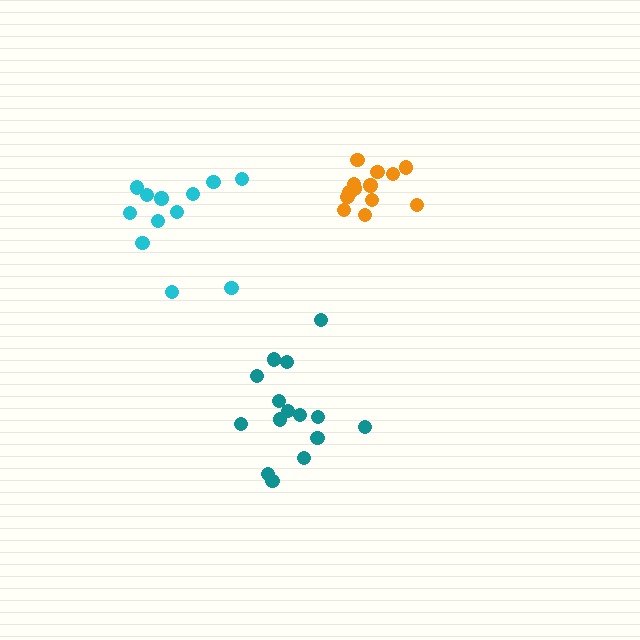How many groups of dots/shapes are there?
There are 3 groups.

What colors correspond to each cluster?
The clusters are colored: orange, teal, cyan.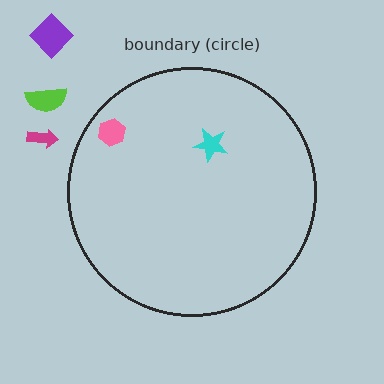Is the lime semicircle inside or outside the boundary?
Outside.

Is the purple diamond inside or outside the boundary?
Outside.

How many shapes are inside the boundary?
2 inside, 3 outside.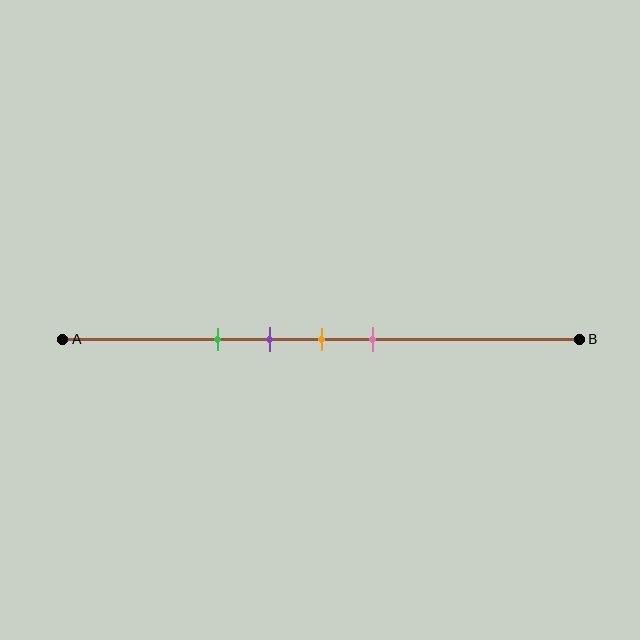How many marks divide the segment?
There are 4 marks dividing the segment.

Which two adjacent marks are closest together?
The purple and orange marks are the closest adjacent pair.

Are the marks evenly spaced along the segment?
Yes, the marks are approximately evenly spaced.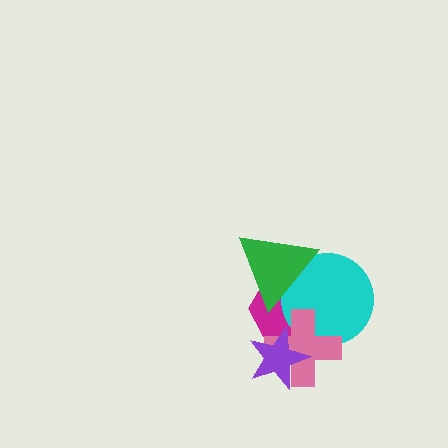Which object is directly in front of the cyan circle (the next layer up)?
The green triangle is directly in front of the cyan circle.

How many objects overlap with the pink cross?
3 objects overlap with the pink cross.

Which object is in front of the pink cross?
The purple star is in front of the pink cross.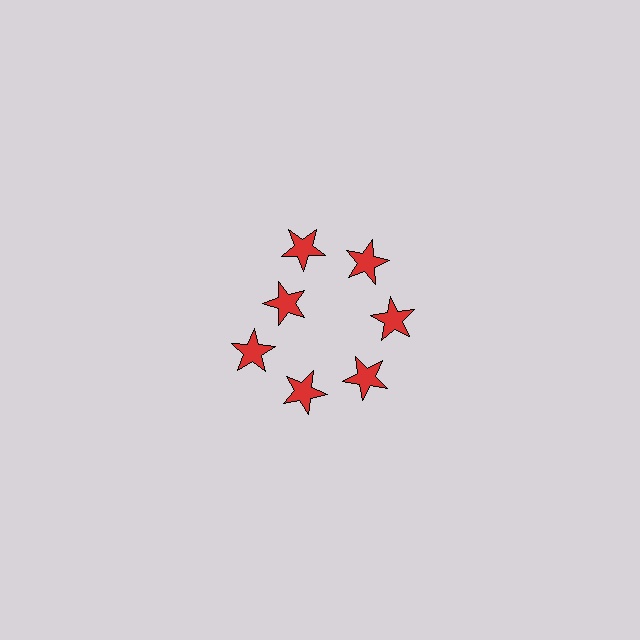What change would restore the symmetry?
The symmetry would be restored by moving it outward, back onto the ring so that all 7 stars sit at equal angles and equal distance from the center.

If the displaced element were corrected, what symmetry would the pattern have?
It would have 7-fold rotational symmetry — the pattern would map onto itself every 51 degrees.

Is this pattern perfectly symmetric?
No. The 7 red stars are arranged in a ring, but one element near the 10 o'clock position is pulled inward toward the center, breaking the 7-fold rotational symmetry.